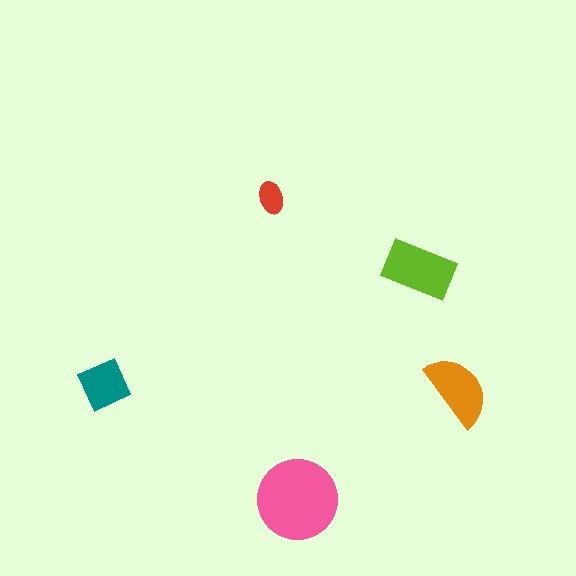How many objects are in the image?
There are 5 objects in the image.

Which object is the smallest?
The red ellipse.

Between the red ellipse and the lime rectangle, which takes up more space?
The lime rectangle.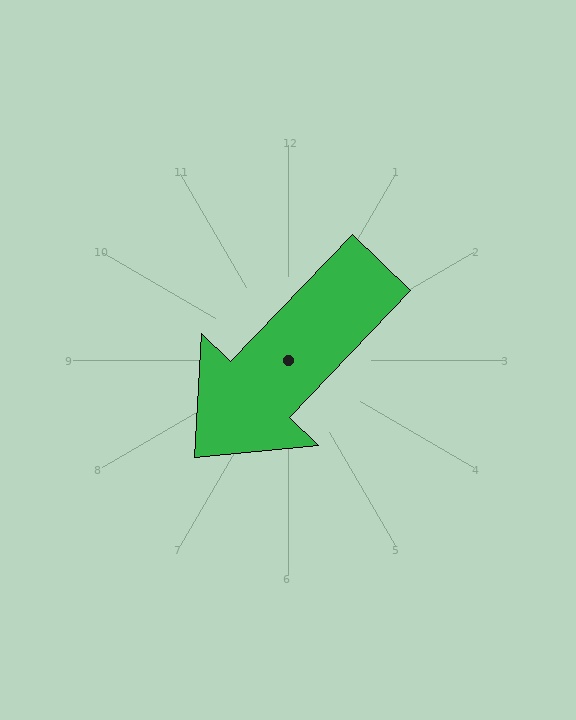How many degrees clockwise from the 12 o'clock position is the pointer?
Approximately 224 degrees.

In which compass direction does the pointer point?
Southwest.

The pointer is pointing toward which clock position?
Roughly 7 o'clock.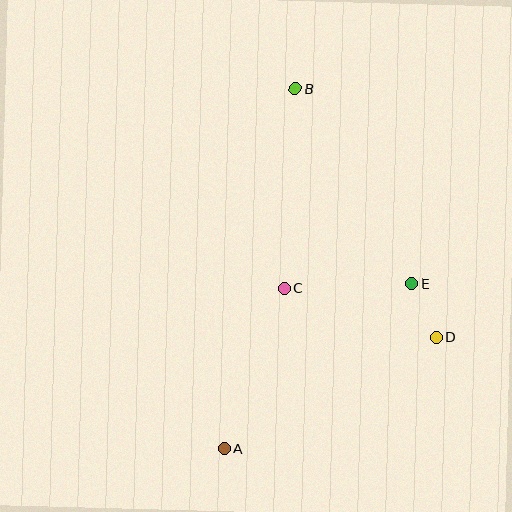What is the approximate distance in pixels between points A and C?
The distance between A and C is approximately 171 pixels.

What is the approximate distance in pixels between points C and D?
The distance between C and D is approximately 160 pixels.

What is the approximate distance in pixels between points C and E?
The distance between C and E is approximately 128 pixels.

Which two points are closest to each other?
Points D and E are closest to each other.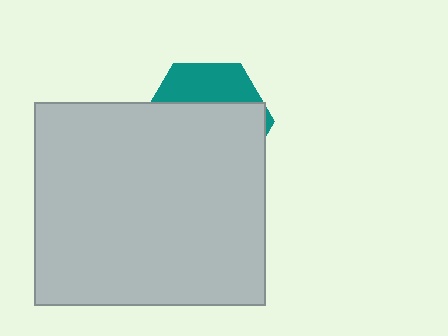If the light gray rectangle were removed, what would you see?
You would see the complete teal hexagon.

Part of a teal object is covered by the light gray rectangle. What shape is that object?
It is a hexagon.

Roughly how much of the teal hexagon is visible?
A small part of it is visible (roughly 30%).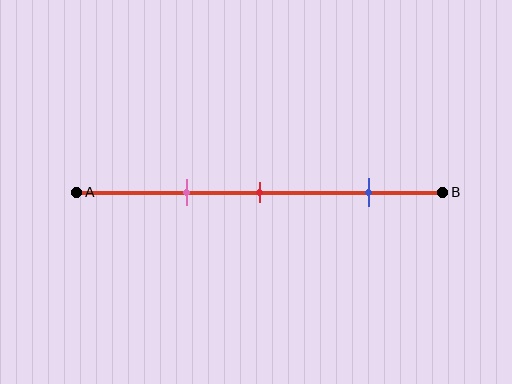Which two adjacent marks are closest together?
The pink and red marks are the closest adjacent pair.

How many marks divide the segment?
There are 3 marks dividing the segment.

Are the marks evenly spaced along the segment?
No, the marks are not evenly spaced.